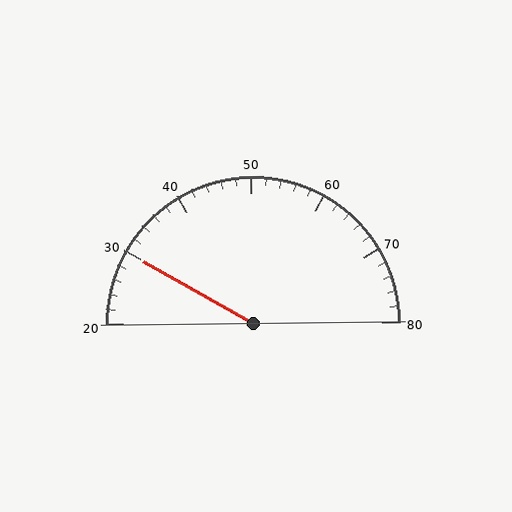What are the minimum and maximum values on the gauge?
The gauge ranges from 20 to 80.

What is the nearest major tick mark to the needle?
The nearest major tick mark is 30.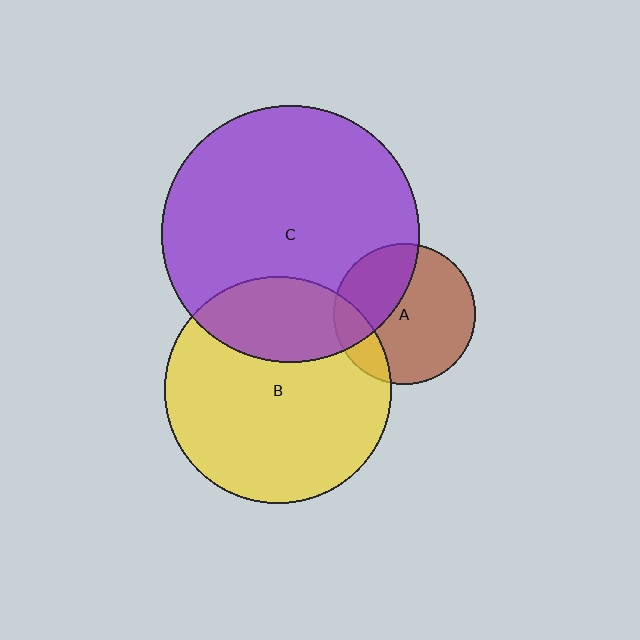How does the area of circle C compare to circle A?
Approximately 3.3 times.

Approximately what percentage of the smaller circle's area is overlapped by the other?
Approximately 35%.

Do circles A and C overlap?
Yes.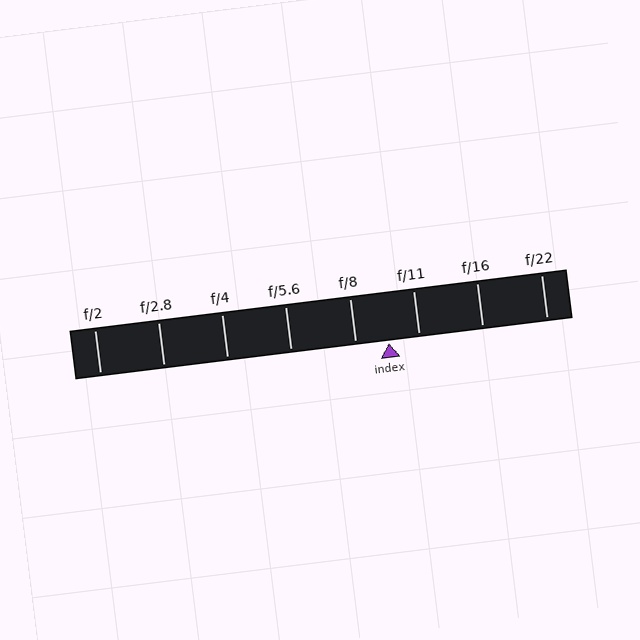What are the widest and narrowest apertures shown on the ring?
The widest aperture shown is f/2 and the narrowest is f/22.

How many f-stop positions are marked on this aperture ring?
There are 8 f-stop positions marked.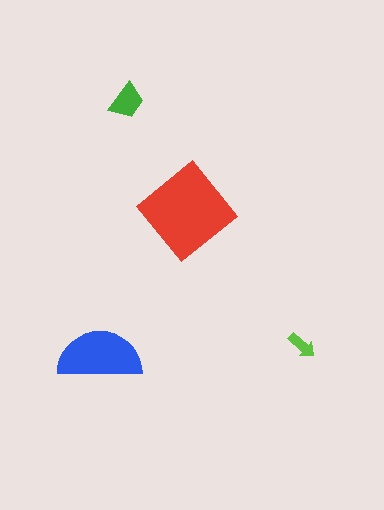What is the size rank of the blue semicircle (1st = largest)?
2nd.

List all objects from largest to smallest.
The red diamond, the blue semicircle, the green trapezoid, the lime arrow.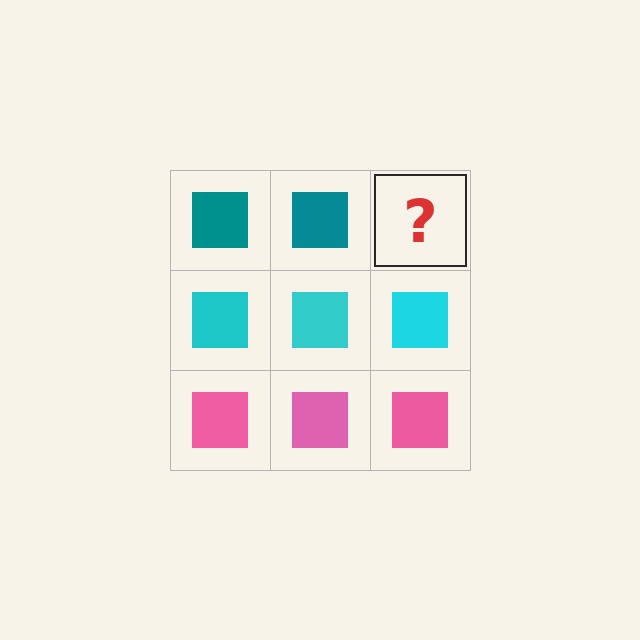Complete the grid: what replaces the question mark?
The question mark should be replaced with a teal square.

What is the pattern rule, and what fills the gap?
The rule is that each row has a consistent color. The gap should be filled with a teal square.